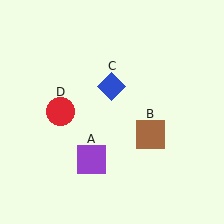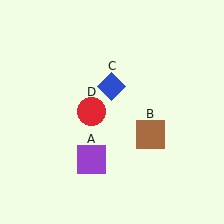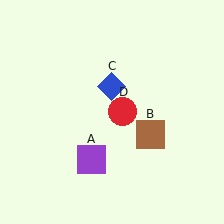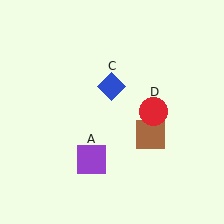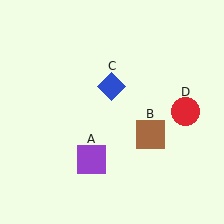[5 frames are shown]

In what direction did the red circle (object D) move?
The red circle (object D) moved right.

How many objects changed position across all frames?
1 object changed position: red circle (object D).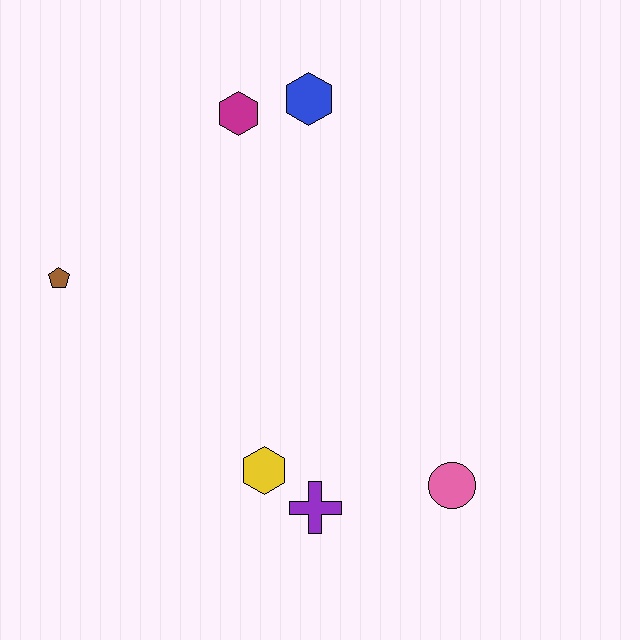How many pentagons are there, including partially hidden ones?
There is 1 pentagon.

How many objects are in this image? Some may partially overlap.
There are 6 objects.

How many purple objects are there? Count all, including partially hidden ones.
There is 1 purple object.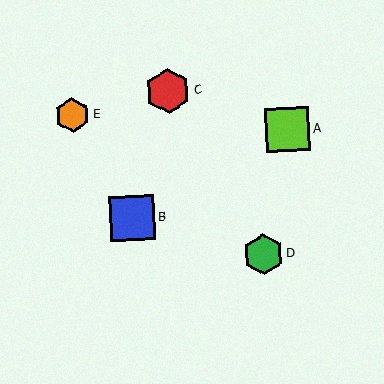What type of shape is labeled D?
Shape D is a green hexagon.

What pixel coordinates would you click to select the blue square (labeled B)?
Click at (132, 218) to select the blue square B.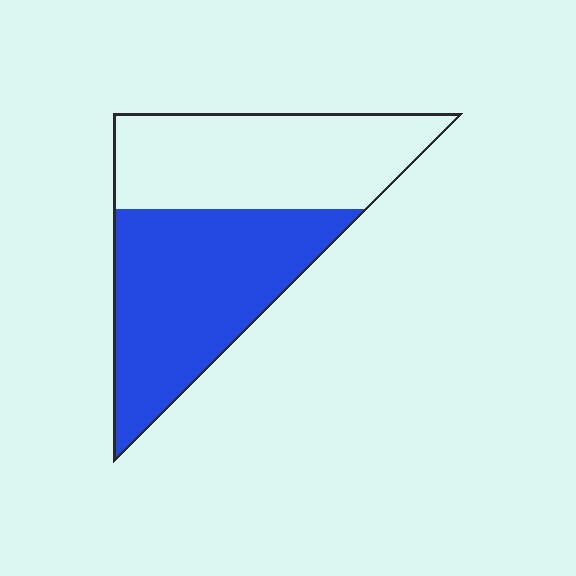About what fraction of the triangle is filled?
About one half (1/2).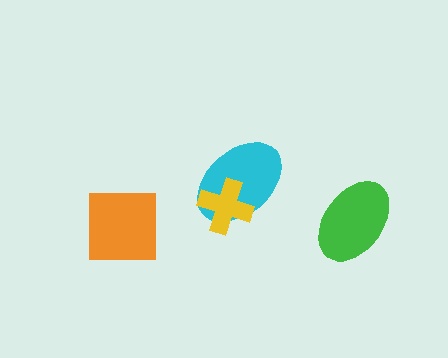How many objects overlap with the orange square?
0 objects overlap with the orange square.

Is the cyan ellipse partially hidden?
Yes, it is partially covered by another shape.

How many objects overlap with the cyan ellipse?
1 object overlaps with the cyan ellipse.